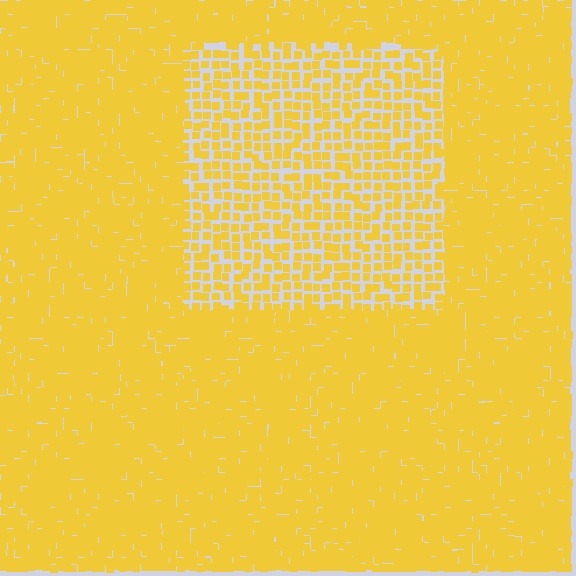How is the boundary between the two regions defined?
The boundary is defined by a change in element density (approximately 2.0x ratio). All elements are the same color, size, and shape.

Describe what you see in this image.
The image contains small yellow elements arranged at two different densities. A rectangle-shaped region is visible where the elements are less densely packed than the surrounding area.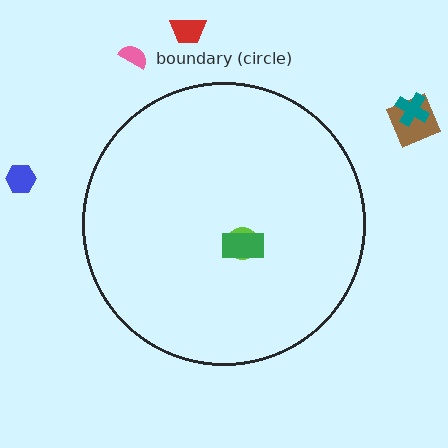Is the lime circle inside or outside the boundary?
Inside.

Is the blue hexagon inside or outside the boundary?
Outside.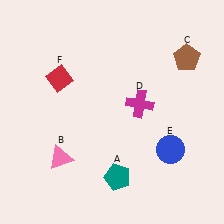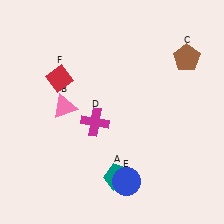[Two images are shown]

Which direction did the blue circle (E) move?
The blue circle (E) moved left.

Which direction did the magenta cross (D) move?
The magenta cross (D) moved left.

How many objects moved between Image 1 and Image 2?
3 objects moved between the two images.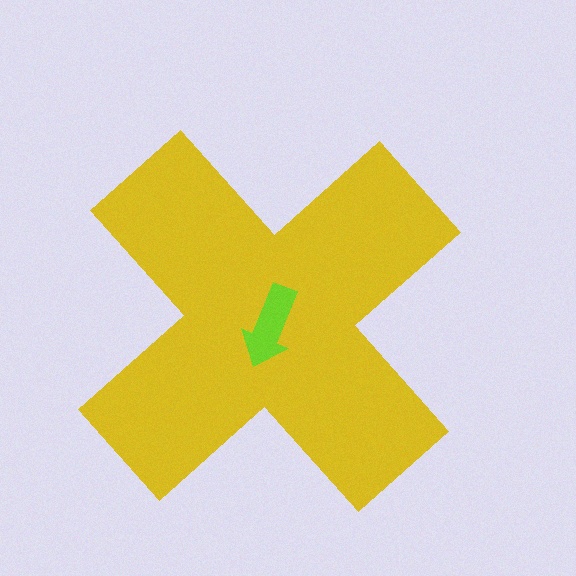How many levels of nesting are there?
2.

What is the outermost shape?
The yellow cross.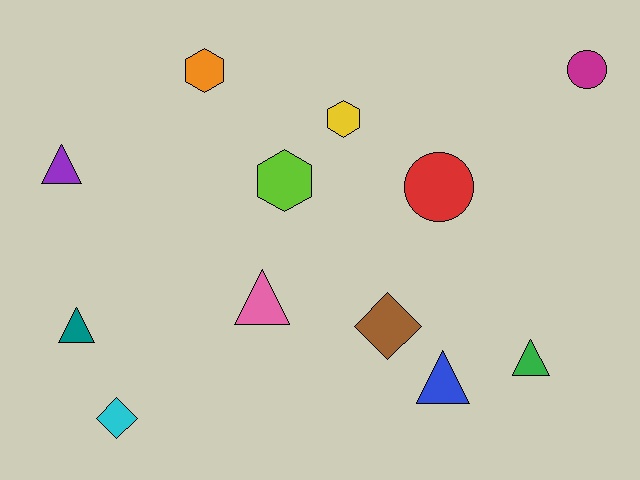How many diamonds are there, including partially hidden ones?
There are 2 diamonds.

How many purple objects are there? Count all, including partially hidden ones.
There is 1 purple object.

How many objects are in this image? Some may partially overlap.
There are 12 objects.